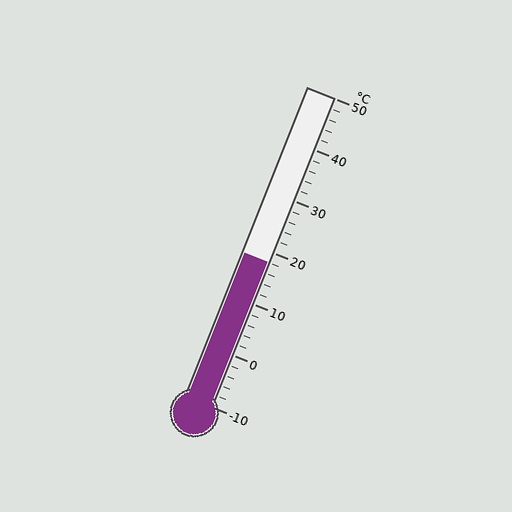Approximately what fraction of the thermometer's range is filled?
The thermometer is filled to approximately 45% of its range.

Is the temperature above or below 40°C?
The temperature is below 40°C.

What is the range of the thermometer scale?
The thermometer scale ranges from -10°C to 50°C.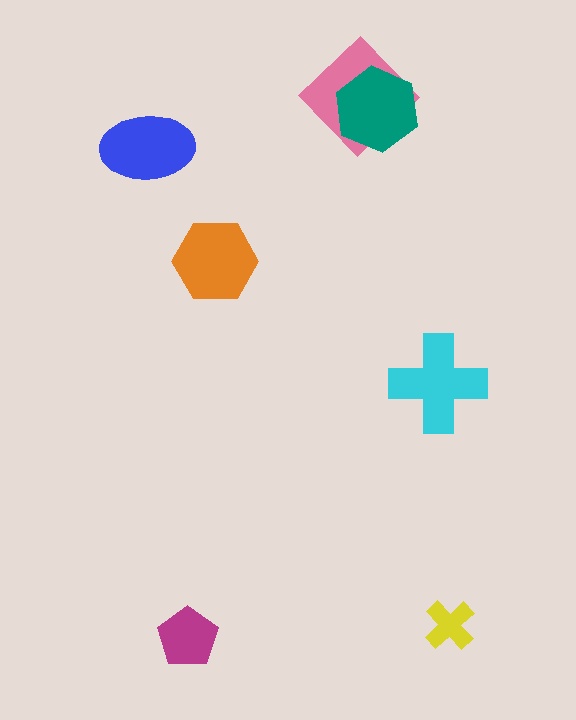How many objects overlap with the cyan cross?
0 objects overlap with the cyan cross.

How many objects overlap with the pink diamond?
1 object overlaps with the pink diamond.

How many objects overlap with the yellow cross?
0 objects overlap with the yellow cross.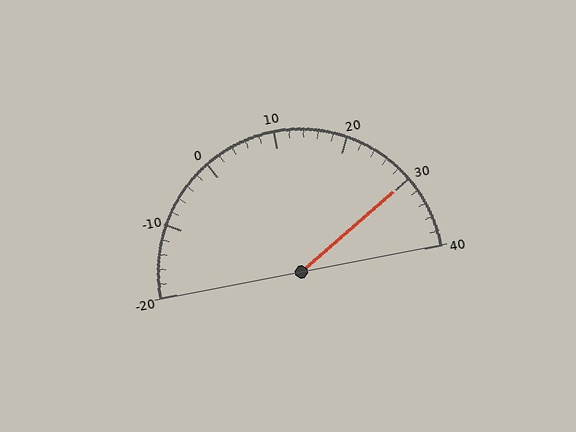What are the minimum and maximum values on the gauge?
The gauge ranges from -20 to 40.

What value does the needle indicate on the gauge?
The needle indicates approximately 30.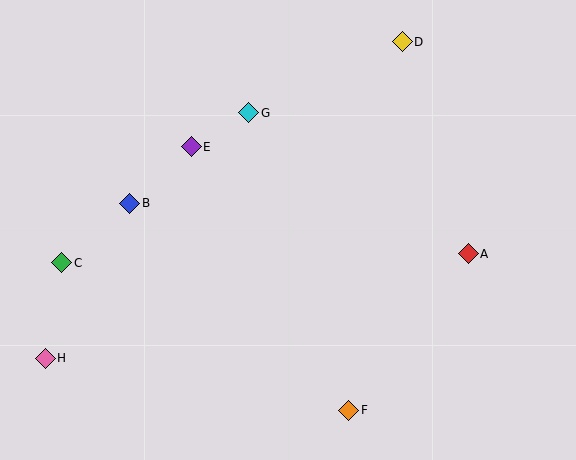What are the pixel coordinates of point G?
Point G is at (249, 113).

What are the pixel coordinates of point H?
Point H is at (45, 358).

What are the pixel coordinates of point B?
Point B is at (130, 203).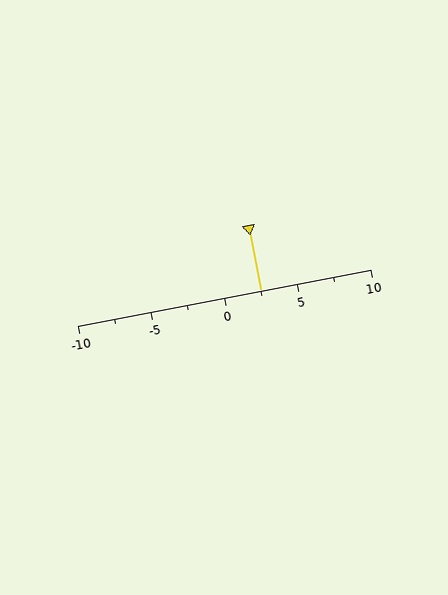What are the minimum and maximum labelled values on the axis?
The axis runs from -10 to 10.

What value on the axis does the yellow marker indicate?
The marker indicates approximately 2.5.